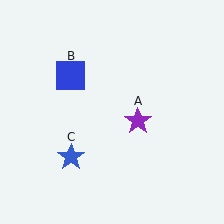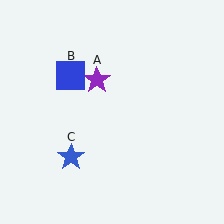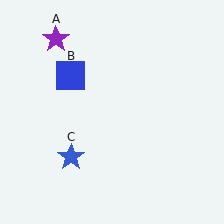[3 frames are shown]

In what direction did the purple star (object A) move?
The purple star (object A) moved up and to the left.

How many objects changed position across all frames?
1 object changed position: purple star (object A).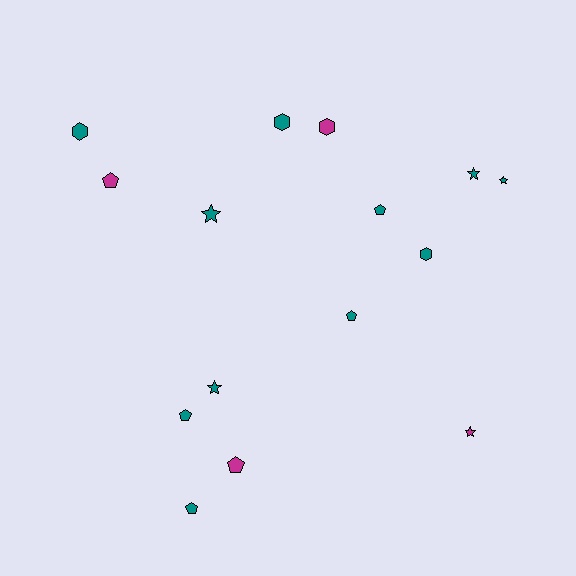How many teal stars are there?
There are 4 teal stars.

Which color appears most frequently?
Teal, with 11 objects.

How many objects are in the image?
There are 15 objects.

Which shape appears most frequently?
Pentagon, with 6 objects.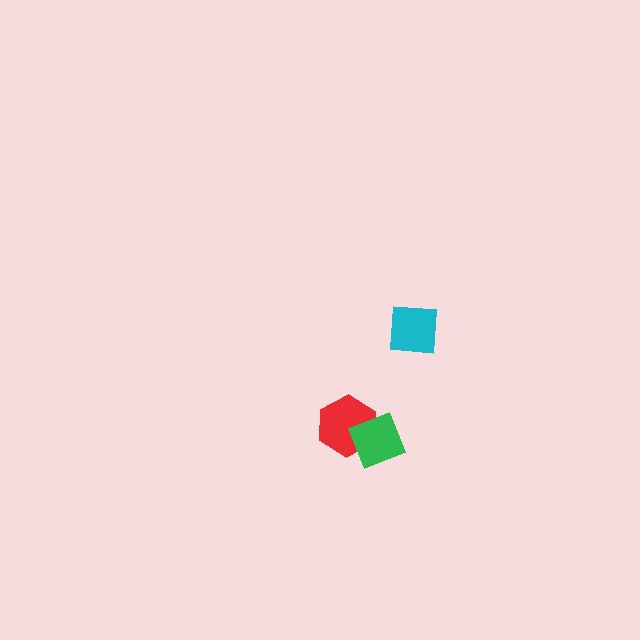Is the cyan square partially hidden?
No, no other shape covers it.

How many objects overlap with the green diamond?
1 object overlaps with the green diamond.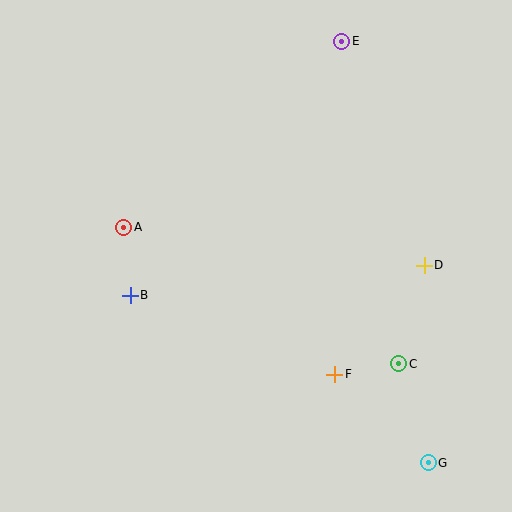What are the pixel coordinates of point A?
Point A is at (124, 227).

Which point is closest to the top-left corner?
Point A is closest to the top-left corner.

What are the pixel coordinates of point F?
Point F is at (335, 374).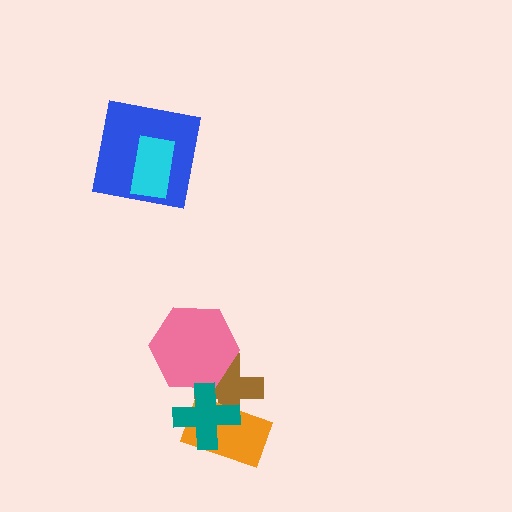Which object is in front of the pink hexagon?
The teal cross is in front of the pink hexagon.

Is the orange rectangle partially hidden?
Yes, it is partially covered by another shape.